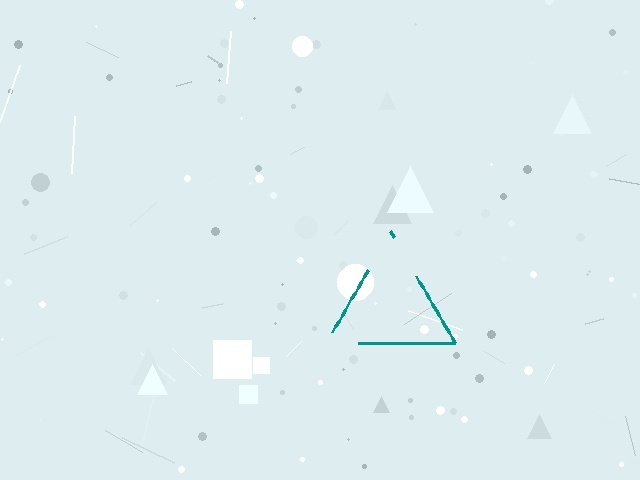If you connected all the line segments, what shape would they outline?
They would outline a triangle.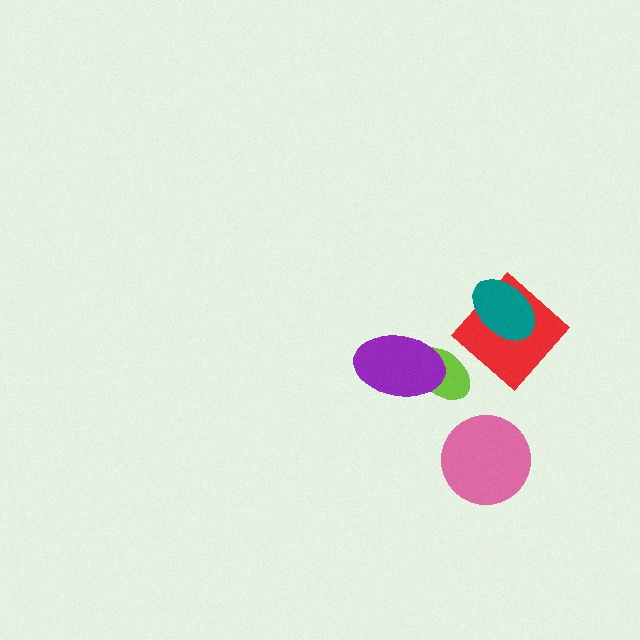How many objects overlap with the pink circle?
0 objects overlap with the pink circle.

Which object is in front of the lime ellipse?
The purple ellipse is in front of the lime ellipse.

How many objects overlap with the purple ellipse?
1 object overlaps with the purple ellipse.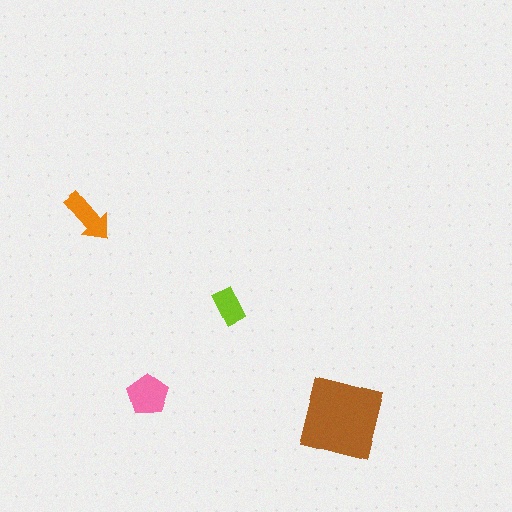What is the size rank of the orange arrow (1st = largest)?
3rd.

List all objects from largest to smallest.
The brown square, the pink pentagon, the orange arrow, the lime rectangle.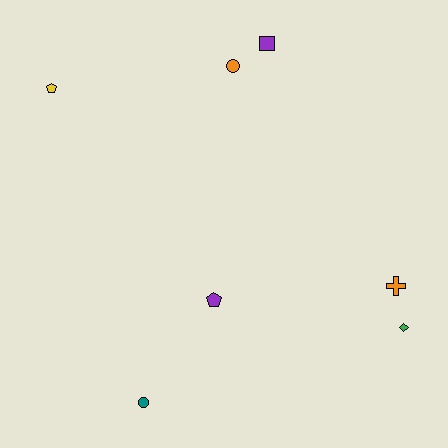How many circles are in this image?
There are 2 circles.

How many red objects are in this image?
There are no red objects.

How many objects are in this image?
There are 7 objects.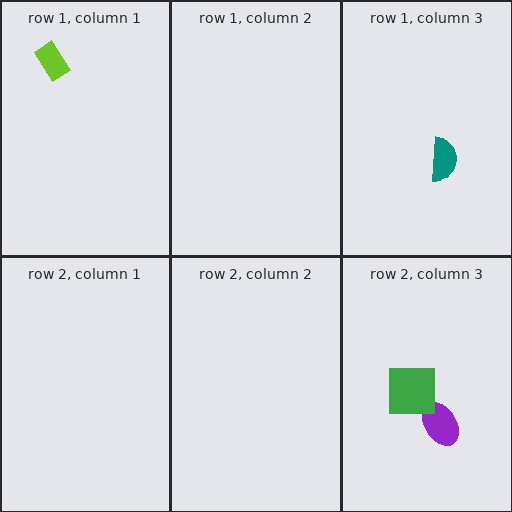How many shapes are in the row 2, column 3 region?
2.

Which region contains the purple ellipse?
The row 2, column 3 region.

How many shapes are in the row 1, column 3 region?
1.